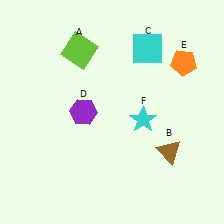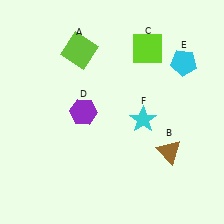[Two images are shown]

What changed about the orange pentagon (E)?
In Image 1, E is orange. In Image 2, it changed to cyan.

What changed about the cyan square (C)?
In Image 1, C is cyan. In Image 2, it changed to lime.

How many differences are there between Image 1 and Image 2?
There are 2 differences between the two images.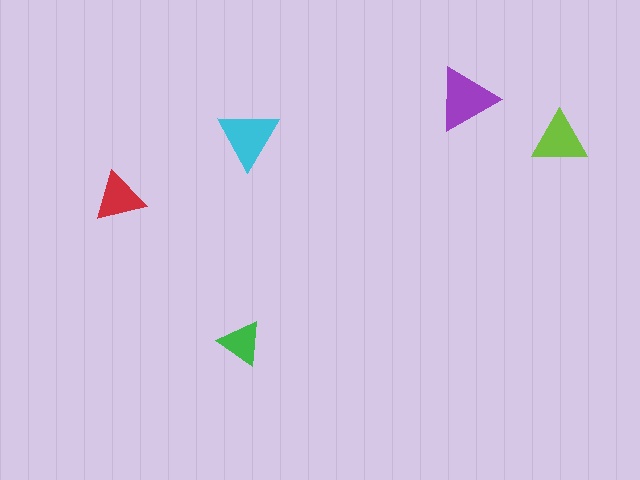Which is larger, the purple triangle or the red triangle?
The purple one.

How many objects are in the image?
There are 5 objects in the image.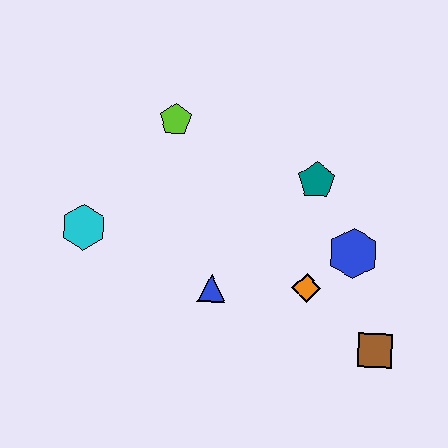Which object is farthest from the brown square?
The cyan hexagon is farthest from the brown square.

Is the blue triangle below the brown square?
No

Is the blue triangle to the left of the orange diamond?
Yes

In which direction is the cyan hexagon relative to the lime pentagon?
The cyan hexagon is below the lime pentagon.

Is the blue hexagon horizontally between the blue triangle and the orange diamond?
No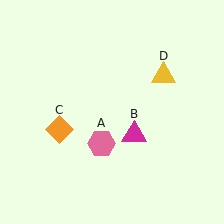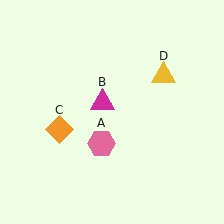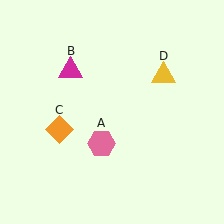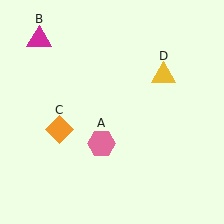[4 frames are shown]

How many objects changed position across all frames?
1 object changed position: magenta triangle (object B).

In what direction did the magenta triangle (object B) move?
The magenta triangle (object B) moved up and to the left.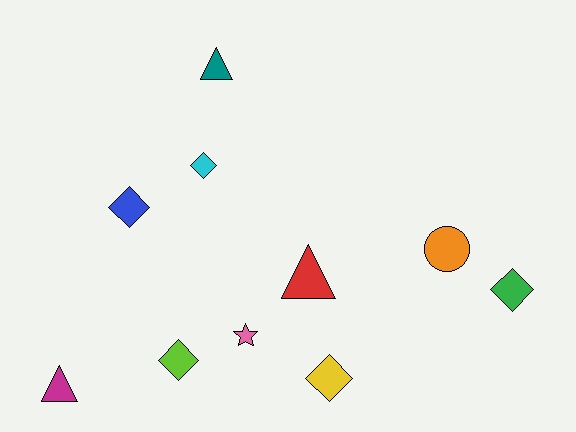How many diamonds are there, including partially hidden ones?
There are 5 diamonds.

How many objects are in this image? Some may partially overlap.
There are 10 objects.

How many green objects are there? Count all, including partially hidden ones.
There is 1 green object.